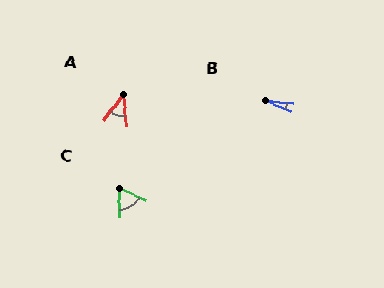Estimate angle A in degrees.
Approximately 41 degrees.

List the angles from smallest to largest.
B (16°), A (41°), C (63°).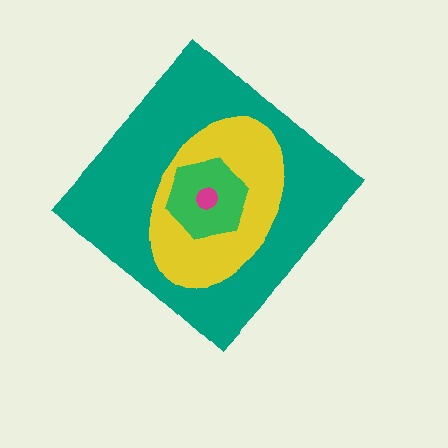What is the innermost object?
The magenta circle.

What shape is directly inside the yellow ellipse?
The green hexagon.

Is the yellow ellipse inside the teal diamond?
Yes.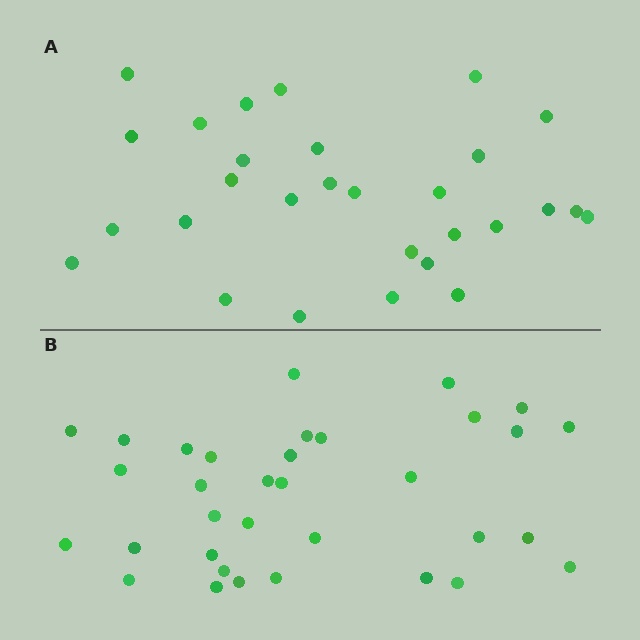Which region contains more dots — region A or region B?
Region B (the bottom region) has more dots.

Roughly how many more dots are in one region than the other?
Region B has about 5 more dots than region A.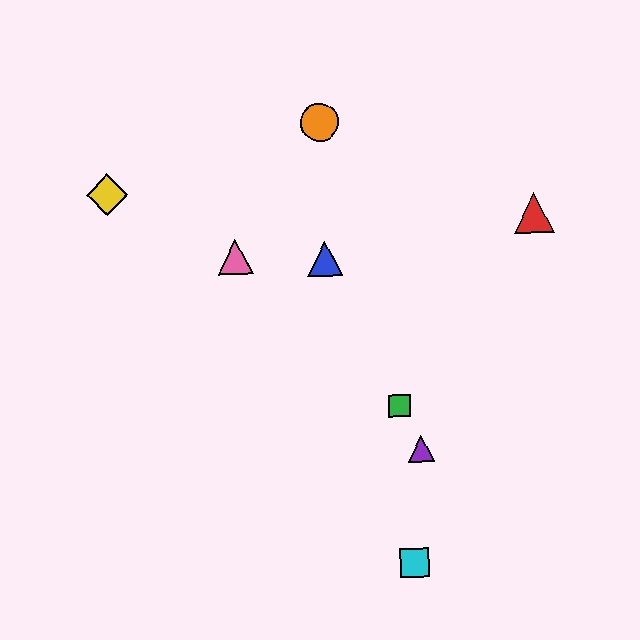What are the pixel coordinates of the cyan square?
The cyan square is at (415, 563).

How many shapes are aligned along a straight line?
3 shapes (the blue triangle, the green square, the purple triangle) are aligned along a straight line.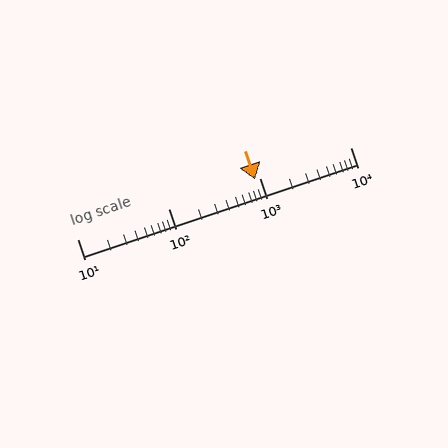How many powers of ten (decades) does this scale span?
The scale spans 3 decades, from 10 to 10000.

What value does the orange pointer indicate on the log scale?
The pointer indicates approximately 890.